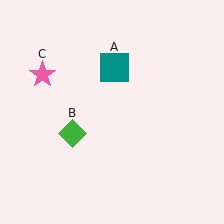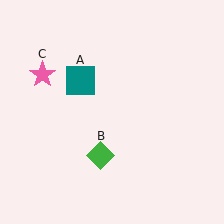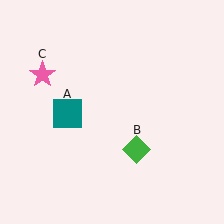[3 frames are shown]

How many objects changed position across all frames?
2 objects changed position: teal square (object A), green diamond (object B).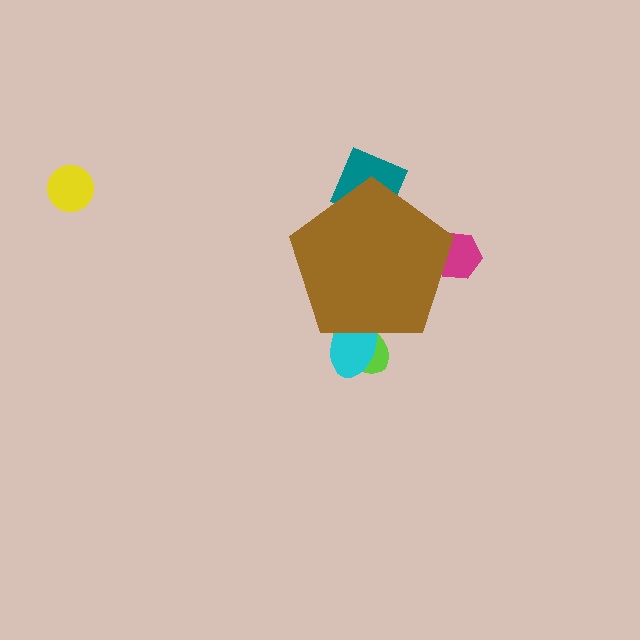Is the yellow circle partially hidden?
No, the yellow circle is fully visible.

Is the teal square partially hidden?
Yes, the teal square is partially hidden behind the brown pentagon.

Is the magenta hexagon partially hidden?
Yes, the magenta hexagon is partially hidden behind the brown pentagon.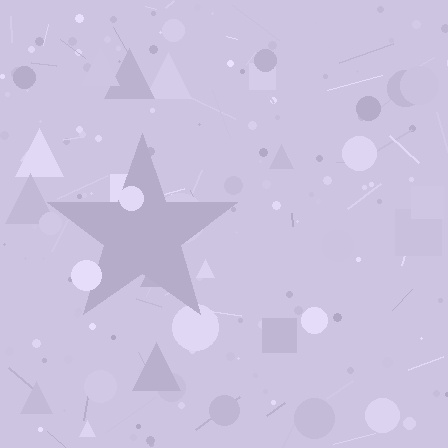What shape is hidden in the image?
A star is hidden in the image.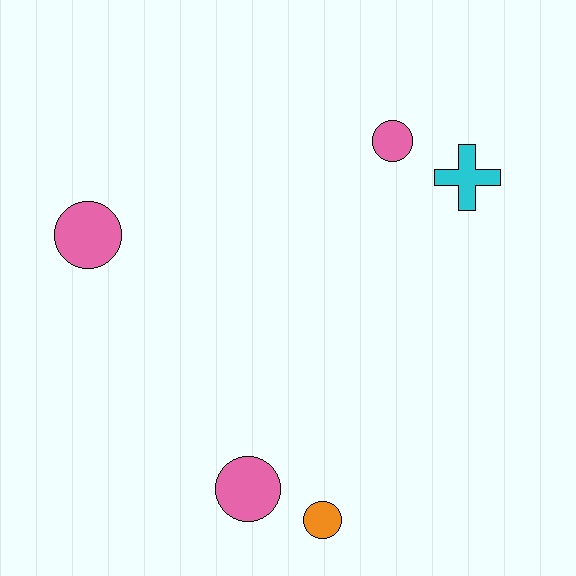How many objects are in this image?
There are 5 objects.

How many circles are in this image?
There are 4 circles.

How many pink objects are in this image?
There are 3 pink objects.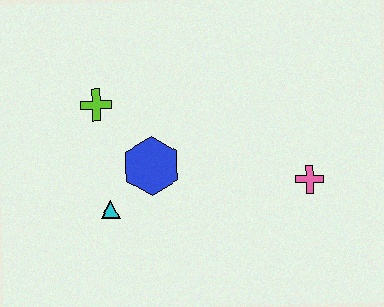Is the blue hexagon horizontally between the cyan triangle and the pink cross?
Yes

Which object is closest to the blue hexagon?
The cyan triangle is closest to the blue hexagon.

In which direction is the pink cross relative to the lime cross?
The pink cross is to the right of the lime cross.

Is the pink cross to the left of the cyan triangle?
No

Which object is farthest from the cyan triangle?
The pink cross is farthest from the cyan triangle.